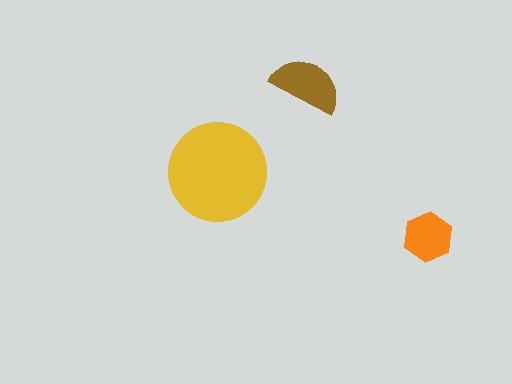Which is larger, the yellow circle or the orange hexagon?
The yellow circle.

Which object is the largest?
The yellow circle.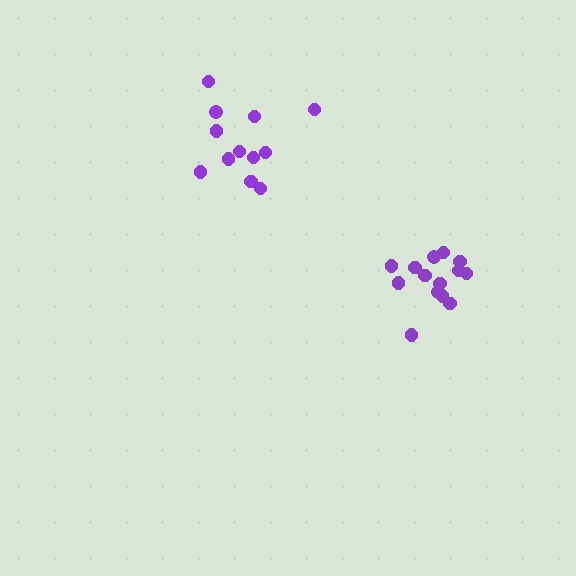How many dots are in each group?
Group 1: 12 dots, Group 2: 14 dots (26 total).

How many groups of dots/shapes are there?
There are 2 groups.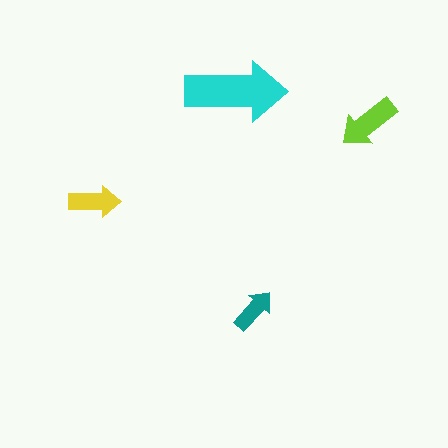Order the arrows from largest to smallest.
the cyan one, the lime one, the yellow one, the teal one.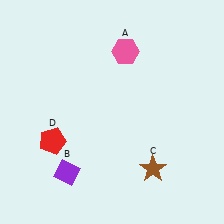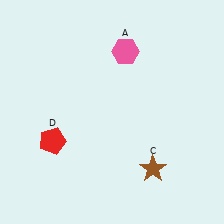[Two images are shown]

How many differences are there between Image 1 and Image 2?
There is 1 difference between the two images.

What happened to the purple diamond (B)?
The purple diamond (B) was removed in Image 2. It was in the bottom-left area of Image 1.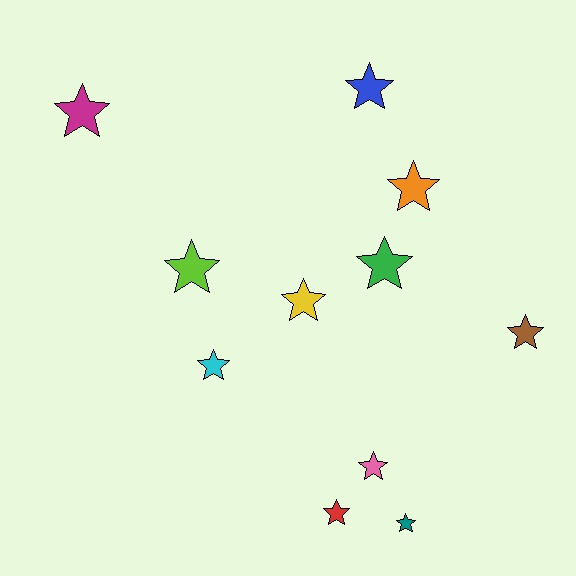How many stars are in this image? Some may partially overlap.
There are 11 stars.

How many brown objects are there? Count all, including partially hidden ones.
There is 1 brown object.